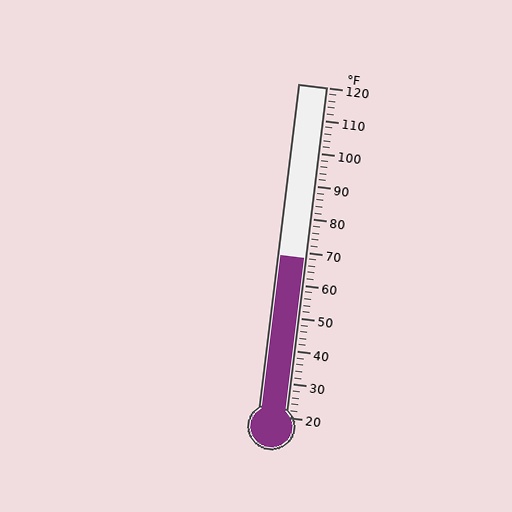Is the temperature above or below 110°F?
The temperature is below 110°F.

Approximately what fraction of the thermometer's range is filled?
The thermometer is filled to approximately 50% of its range.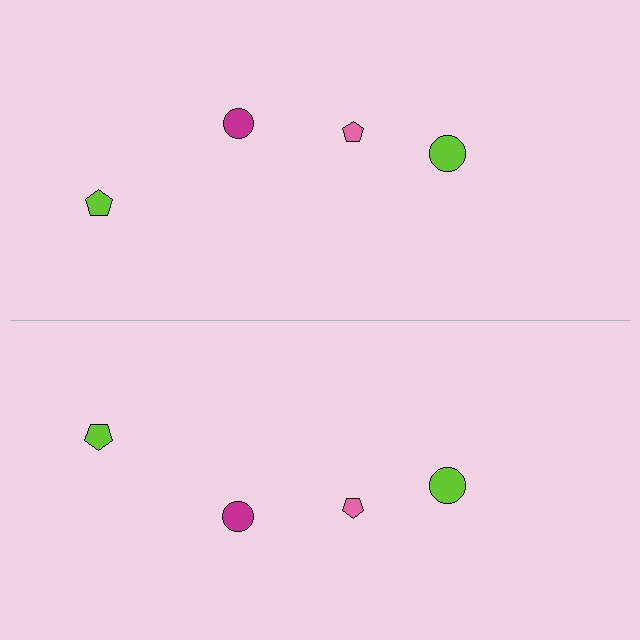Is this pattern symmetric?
Yes, this pattern has bilateral (reflection) symmetry.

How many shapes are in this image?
There are 8 shapes in this image.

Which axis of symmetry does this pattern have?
The pattern has a horizontal axis of symmetry running through the center of the image.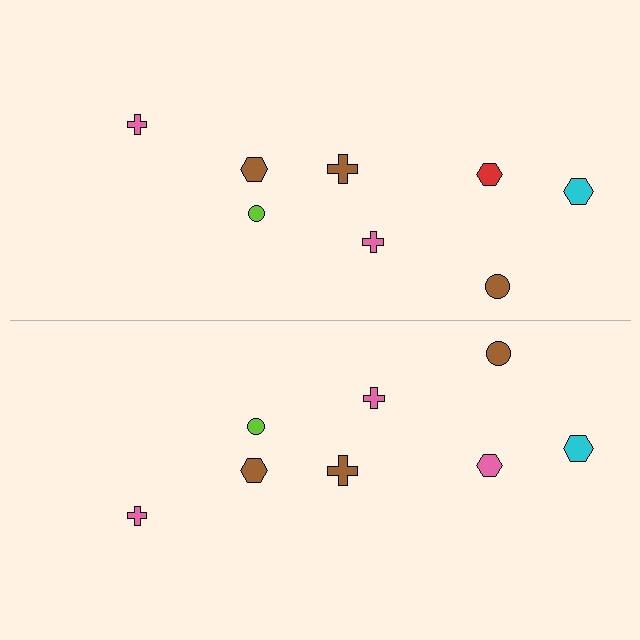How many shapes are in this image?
There are 16 shapes in this image.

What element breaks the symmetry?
The pink hexagon on the bottom side breaks the symmetry — its mirror counterpart is red.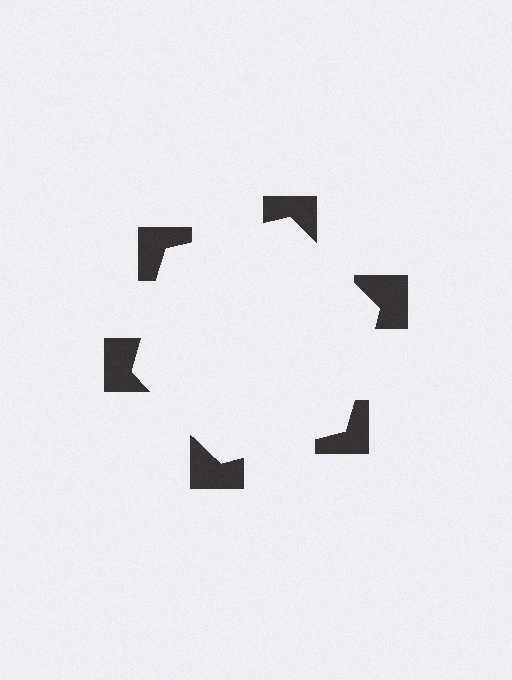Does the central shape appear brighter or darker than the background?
It typically appears slightly brighter than the background, even though no actual brightness change is drawn.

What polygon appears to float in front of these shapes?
An illusory hexagon — its edges are inferred from the aligned wedge cuts in the notched squares, not physically drawn.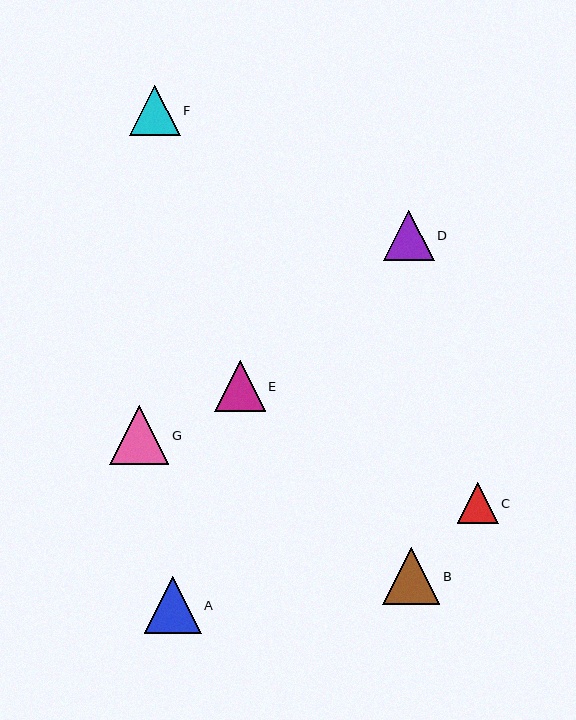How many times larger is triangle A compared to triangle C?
Triangle A is approximately 1.4 times the size of triangle C.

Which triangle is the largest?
Triangle G is the largest with a size of approximately 59 pixels.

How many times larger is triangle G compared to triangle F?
Triangle G is approximately 1.2 times the size of triangle F.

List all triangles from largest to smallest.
From largest to smallest: G, A, B, D, E, F, C.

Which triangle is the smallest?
Triangle C is the smallest with a size of approximately 41 pixels.